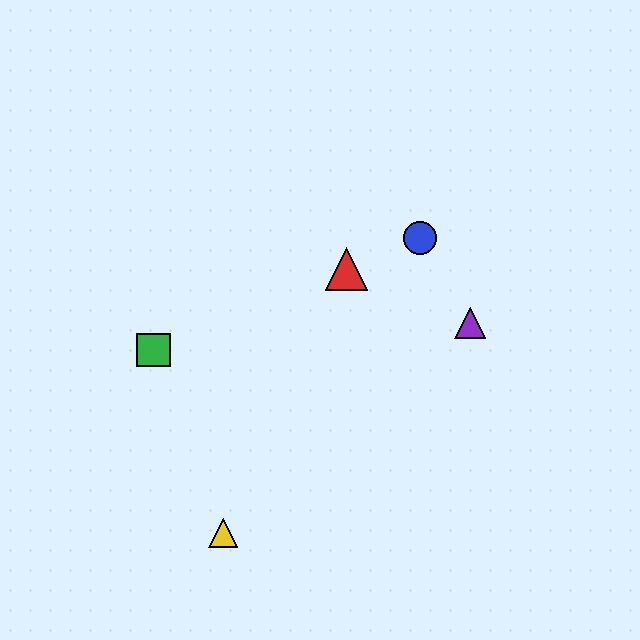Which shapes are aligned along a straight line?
The red triangle, the blue circle, the green square are aligned along a straight line.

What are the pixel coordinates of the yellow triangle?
The yellow triangle is at (223, 533).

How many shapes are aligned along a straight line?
3 shapes (the red triangle, the blue circle, the green square) are aligned along a straight line.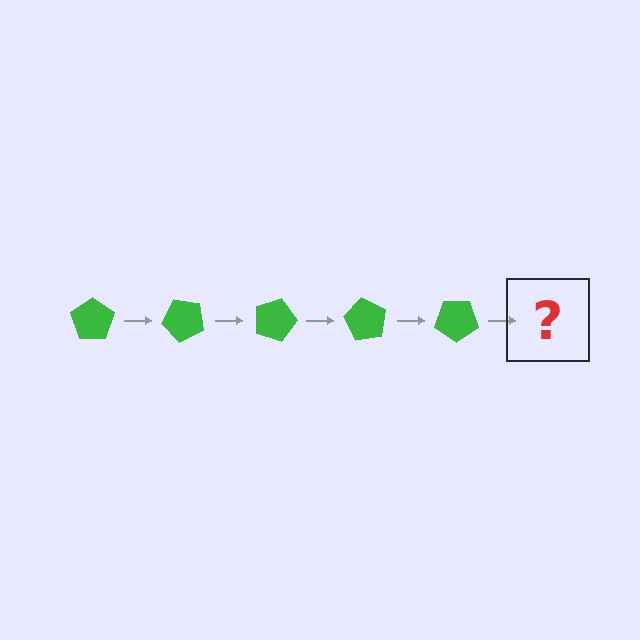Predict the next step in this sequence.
The next step is a green pentagon rotated 225 degrees.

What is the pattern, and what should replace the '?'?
The pattern is that the pentagon rotates 45 degrees each step. The '?' should be a green pentagon rotated 225 degrees.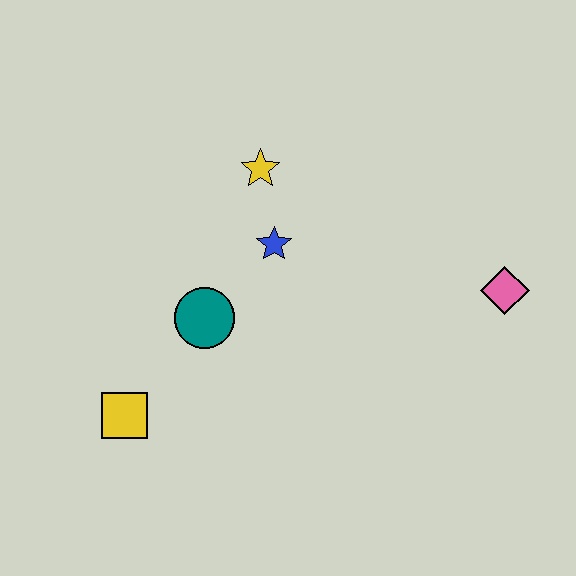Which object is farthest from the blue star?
The pink diamond is farthest from the blue star.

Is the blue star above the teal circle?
Yes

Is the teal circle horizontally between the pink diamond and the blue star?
No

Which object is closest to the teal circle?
The blue star is closest to the teal circle.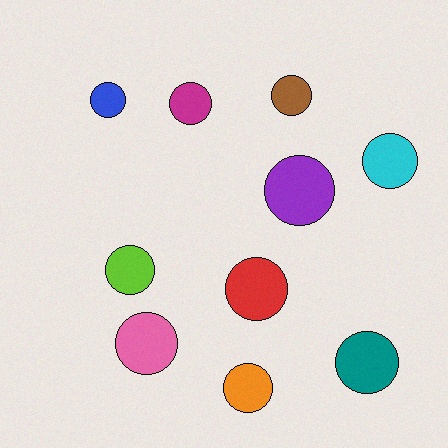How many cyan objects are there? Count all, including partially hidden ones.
There is 1 cyan object.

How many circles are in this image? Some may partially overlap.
There are 10 circles.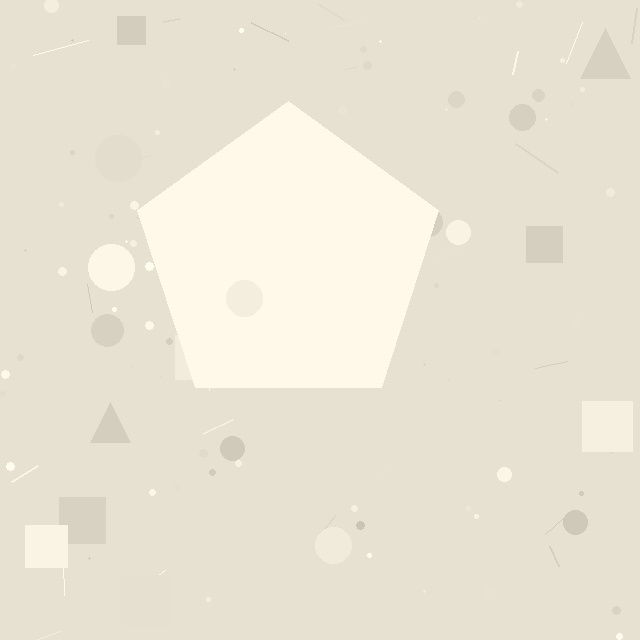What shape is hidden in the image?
A pentagon is hidden in the image.